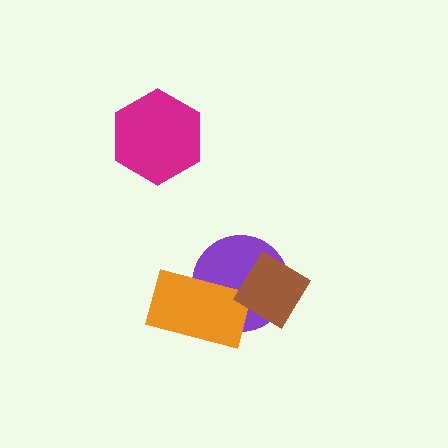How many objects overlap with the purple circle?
2 objects overlap with the purple circle.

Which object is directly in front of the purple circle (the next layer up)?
The orange rectangle is directly in front of the purple circle.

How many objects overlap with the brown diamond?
1 object overlaps with the brown diamond.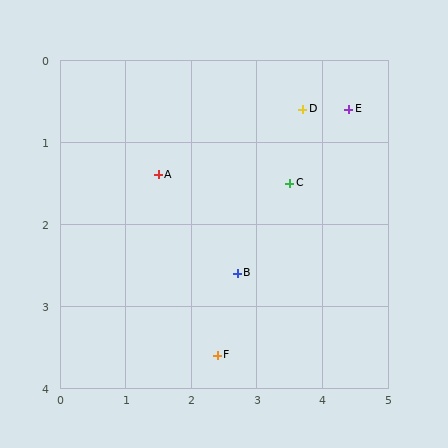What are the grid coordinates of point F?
Point F is at approximately (2.4, 3.6).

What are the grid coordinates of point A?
Point A is at approximately (1.5, 1.4).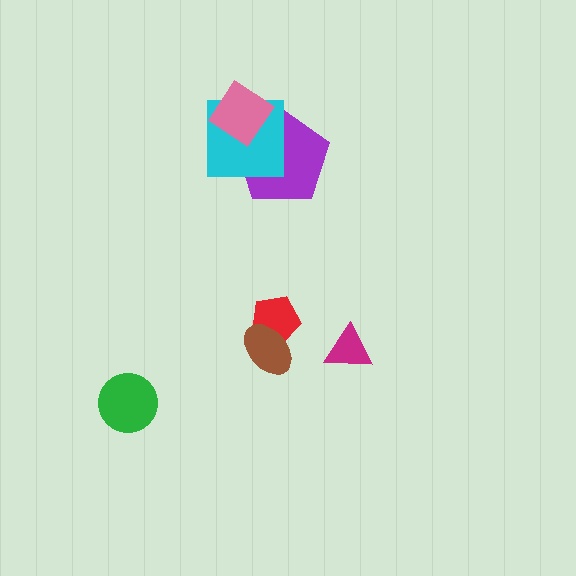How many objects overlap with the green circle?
0 objects overlap with the green circle.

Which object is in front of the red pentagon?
The brown ellipse is in front of the red pentagon.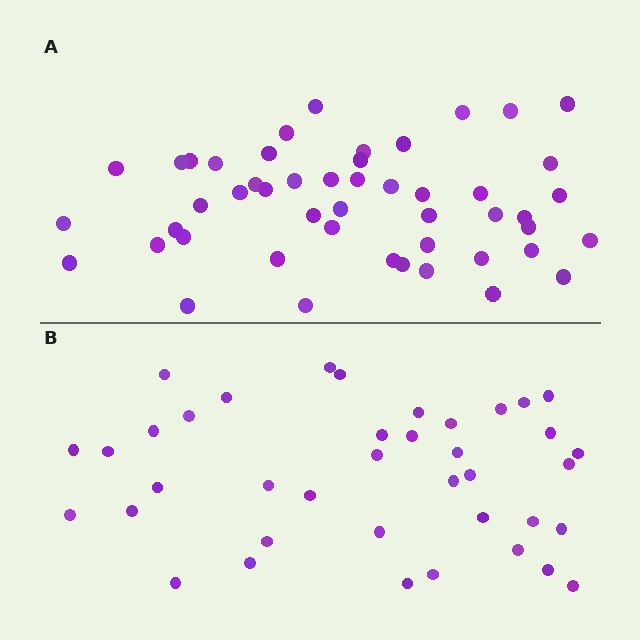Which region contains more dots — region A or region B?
Region A (the top region) has more dots.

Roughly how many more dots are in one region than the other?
Region A has roughly 10 or so more dots than region B.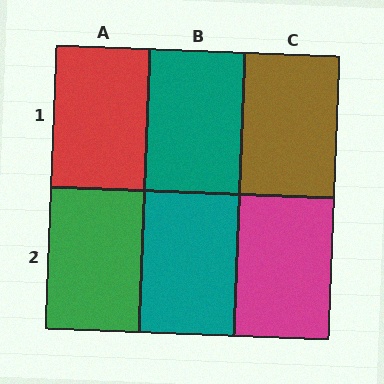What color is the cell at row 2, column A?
Green.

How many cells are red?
1 cell is red.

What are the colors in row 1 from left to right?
Red, teal, brown.